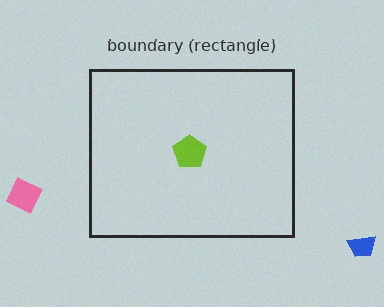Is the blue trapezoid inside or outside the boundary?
Outside.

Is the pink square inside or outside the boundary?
Outside.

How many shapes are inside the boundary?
1 inside, 2 outside.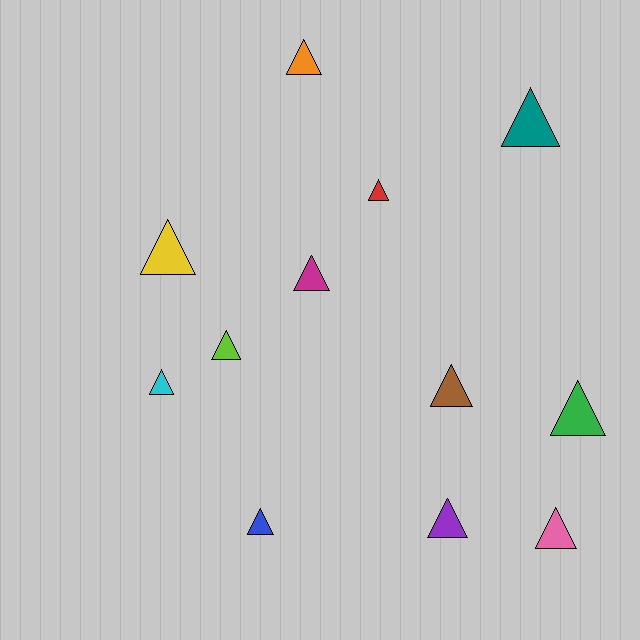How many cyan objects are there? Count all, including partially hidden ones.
There is 1 cyan object.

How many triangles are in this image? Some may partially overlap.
There are 12 triangles.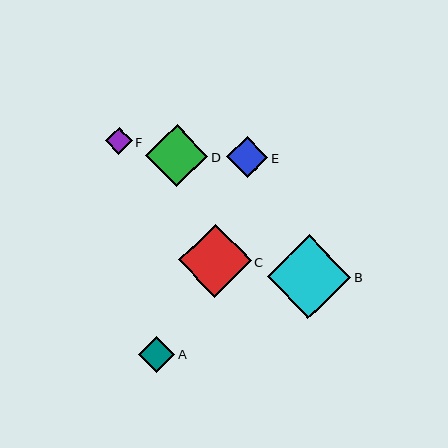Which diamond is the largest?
Diamond B is the largest with a size of approximately 84 pixels.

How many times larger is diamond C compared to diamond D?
Diamond C is approximately 1.2 times the size of diamond D.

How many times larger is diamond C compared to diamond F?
Diamond C is approximately 2.8 times the size of diamond F.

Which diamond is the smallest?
Diamond F is the smallest with a size of approximately 26 pixels.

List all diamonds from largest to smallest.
From largest to smallest: B, C, D, E, A, F.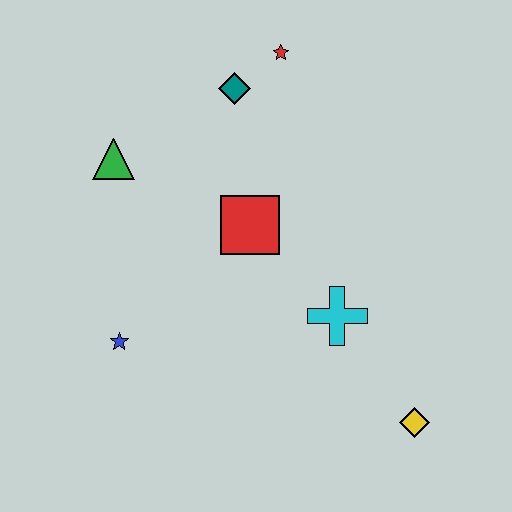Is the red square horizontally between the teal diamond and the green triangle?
No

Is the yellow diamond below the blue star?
Yes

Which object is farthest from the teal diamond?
The yellow diamond is farthest from the teal diamond.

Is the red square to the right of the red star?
No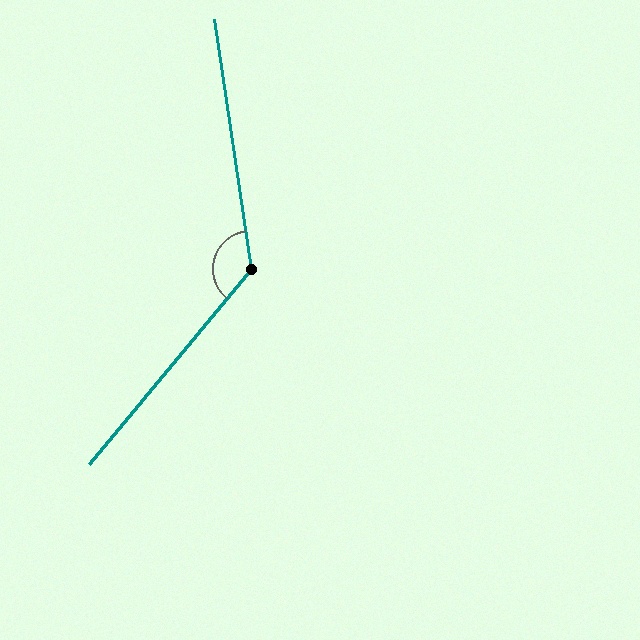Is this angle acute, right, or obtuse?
It is obtuse.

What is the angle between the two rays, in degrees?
Approximately 132 degrees.